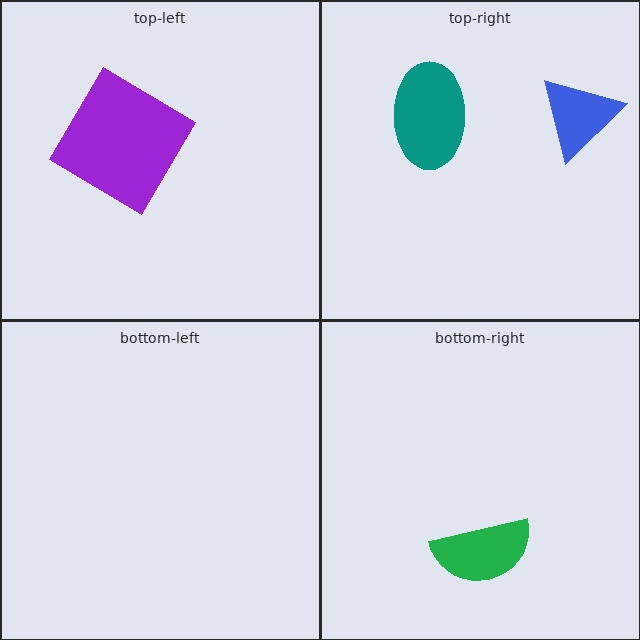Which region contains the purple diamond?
The top-left region.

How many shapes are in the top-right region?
2.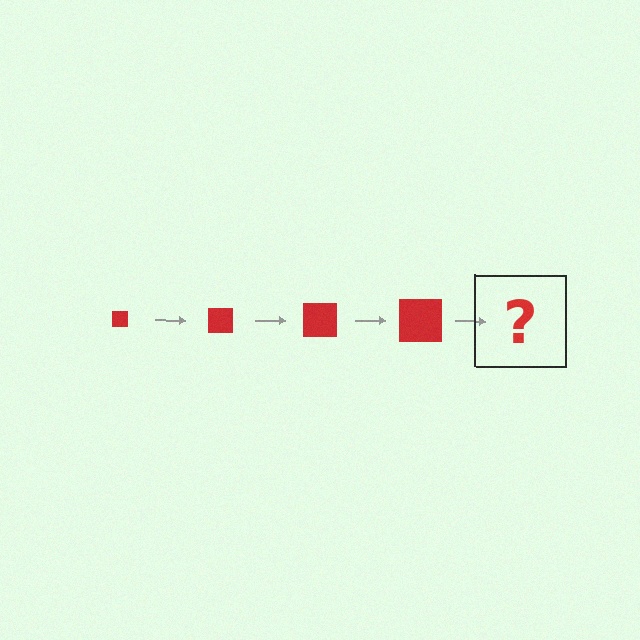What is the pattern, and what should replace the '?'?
The pattern is that the square gets progressively larger each step. The '?' should be a red square, larger than the previous one.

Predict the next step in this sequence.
The next step is a red square, larger than the previous one.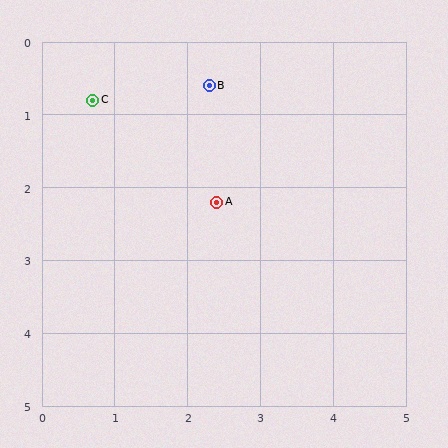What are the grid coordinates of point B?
Point B is at approximately (2.3, 0.6).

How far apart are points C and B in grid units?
Points C and B are about 1.6 grid units apart.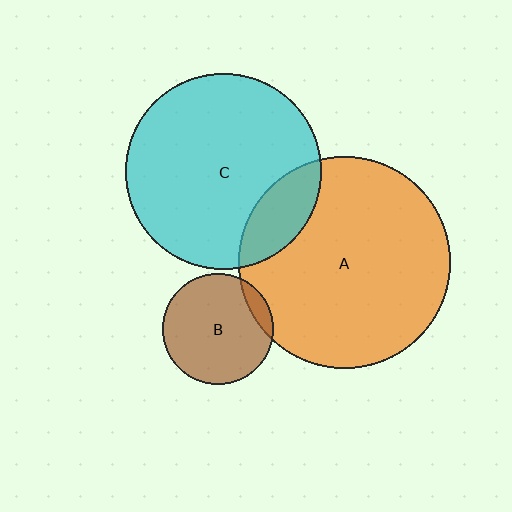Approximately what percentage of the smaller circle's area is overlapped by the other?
Approximately 15%.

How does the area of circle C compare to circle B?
Approximately 3.1 times.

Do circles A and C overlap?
Yes.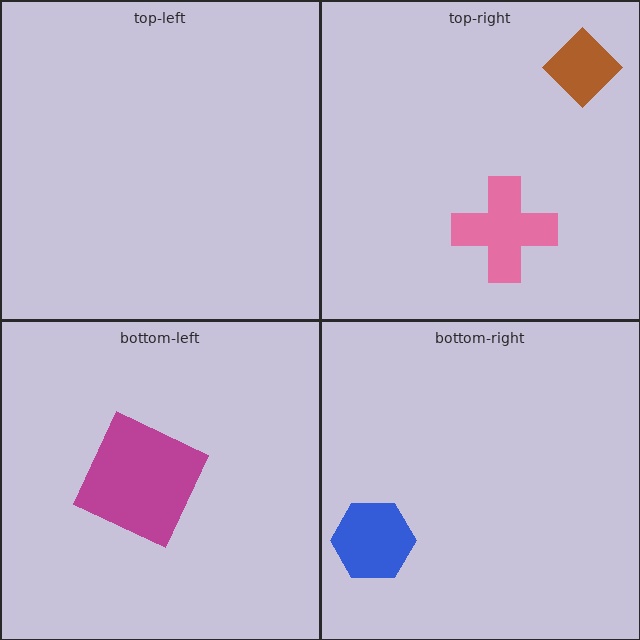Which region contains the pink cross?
The top-right region.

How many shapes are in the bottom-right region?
1.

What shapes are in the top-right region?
The pink cross, the brown diamond.